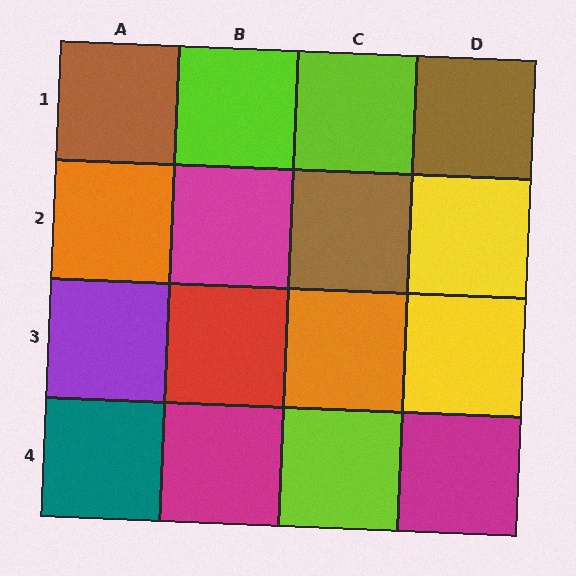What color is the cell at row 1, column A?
Brown.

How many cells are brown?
3 cells are brown.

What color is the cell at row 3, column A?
Purple.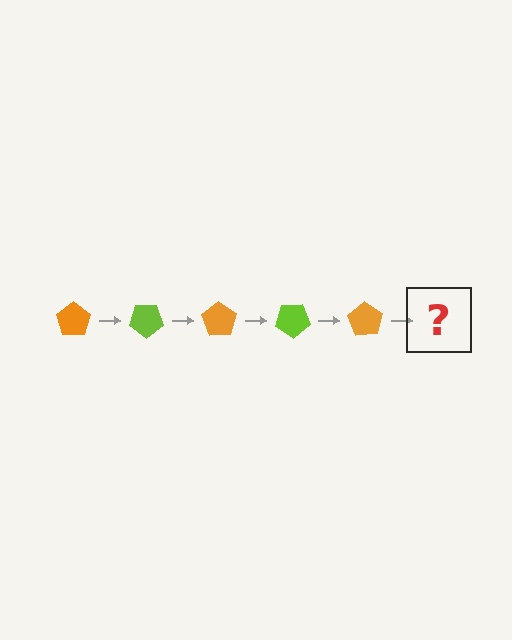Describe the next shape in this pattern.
It should be a lime pentagon, rotated 175 degrees from the start.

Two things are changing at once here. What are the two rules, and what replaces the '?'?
The two rules are that it rotates 35 degrees each step and the color cycles through orange and lime. The '?' should be a lime pentagon, rotated 175 degrees from the start.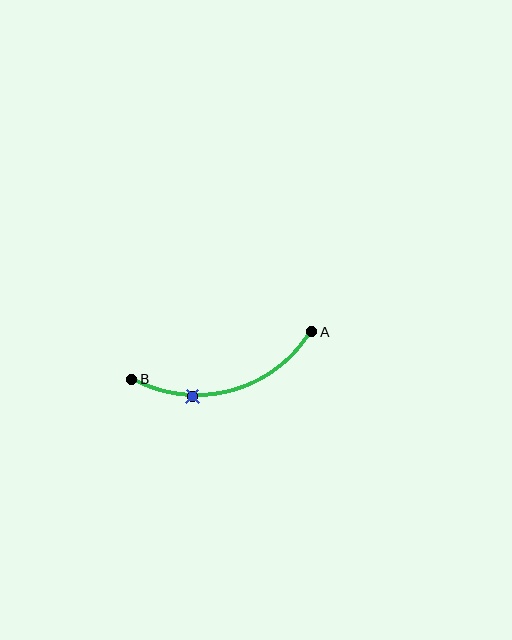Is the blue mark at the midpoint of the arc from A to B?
No. The blue mark lies on the arc but is closer to endpoint B. The arc midpoint would be at the point on the curve equidistant along the arc from both A and B.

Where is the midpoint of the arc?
The arc midpoint is the point on the curve farthest from the straight line joining A and B. It sits below that line.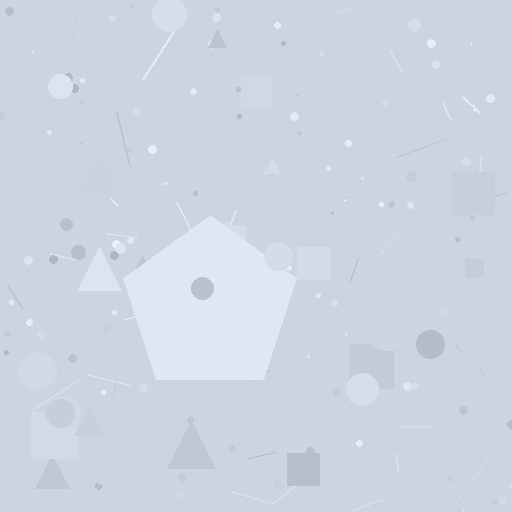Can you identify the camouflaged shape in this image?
The camouflaged shape is a pentagon.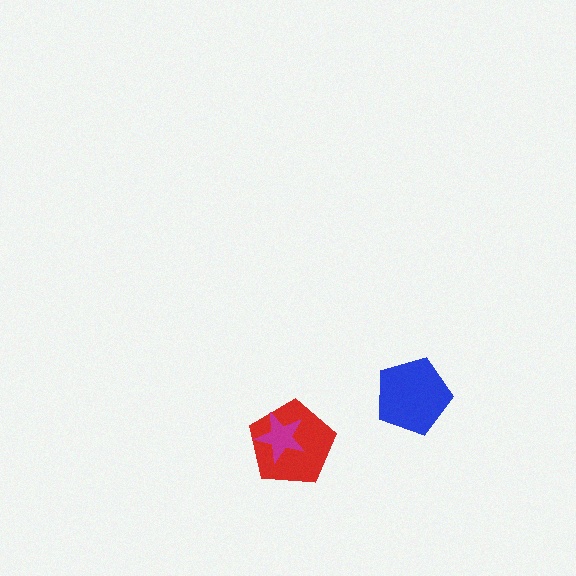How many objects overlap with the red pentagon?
1 object overlaps with the red pentagon.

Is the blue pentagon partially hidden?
No, no other shape covers it.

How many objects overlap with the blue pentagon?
0 objects overlap with the blue pentagon.